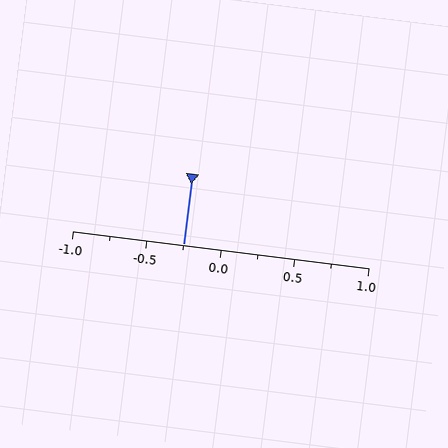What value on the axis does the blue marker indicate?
The marker indicates approximately -0.25.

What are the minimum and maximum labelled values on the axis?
The axis runs from -1.0 to 1.0.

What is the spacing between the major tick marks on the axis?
The major ticks are spaced 0.5 apart.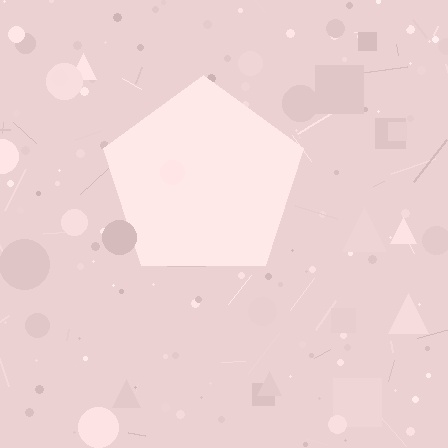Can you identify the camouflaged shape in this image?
The camouflaged shape is a pentagon.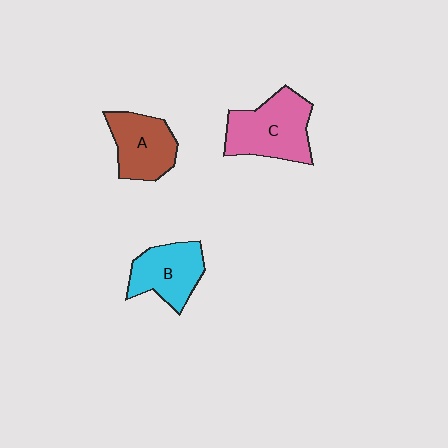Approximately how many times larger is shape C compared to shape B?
Approximately 1.3 times.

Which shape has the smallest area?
Shape B (cyan).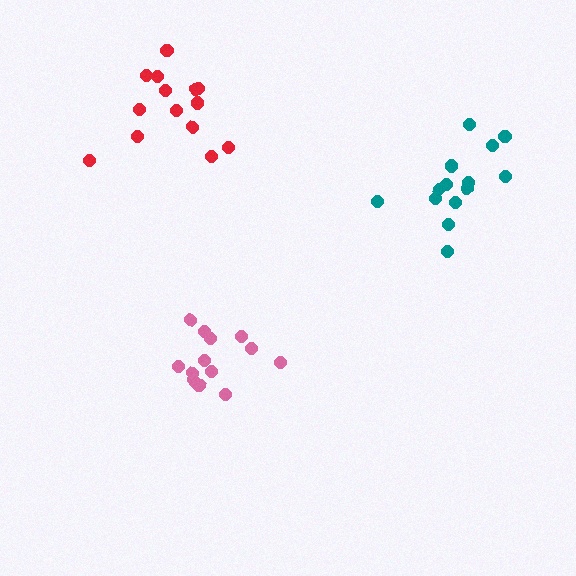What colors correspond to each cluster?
The clusters are colored: red, pink, teal.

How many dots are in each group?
Group 1: 14 dots, Group 2: 13 dots, Group 3: 14 dots (41 total).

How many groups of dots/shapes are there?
There are 3 groups.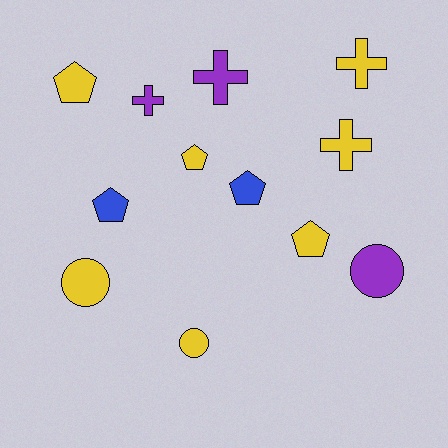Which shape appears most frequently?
Pentagon, with 5 objects.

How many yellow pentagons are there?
There are 3 yellow pentagons.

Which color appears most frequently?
Yellow, with 7 objects.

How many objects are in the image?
There are 12 objects.